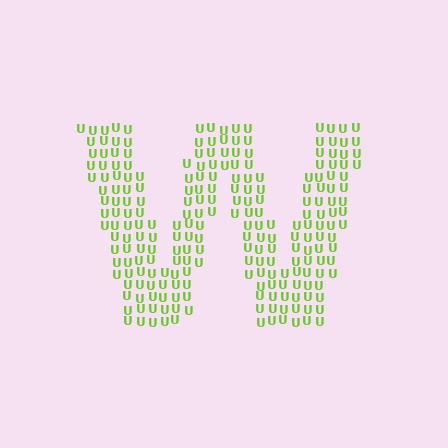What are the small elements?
The small elements are letter U's.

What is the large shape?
The large shape is the letter W.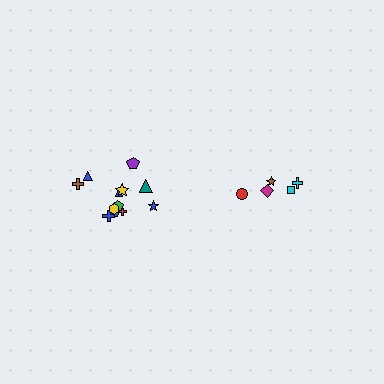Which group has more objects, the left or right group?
The left group.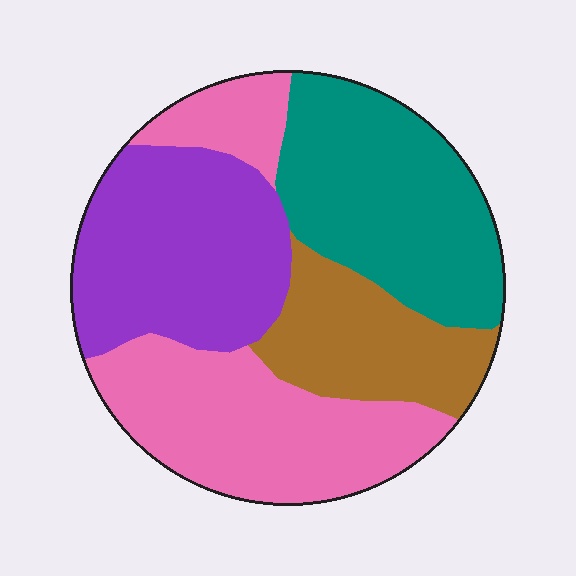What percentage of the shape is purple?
Purple covers about 25% of the shape.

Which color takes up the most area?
Pink, at roughly 30%.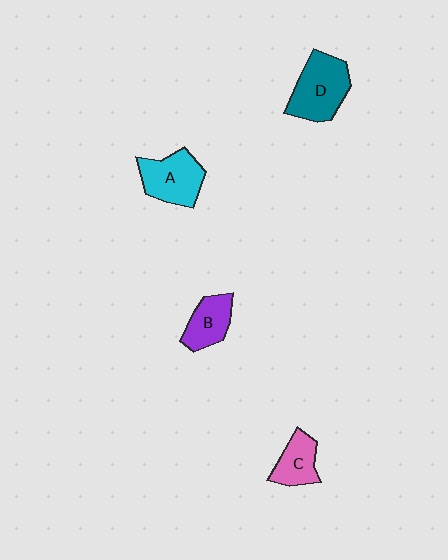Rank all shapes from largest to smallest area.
From largest to smallest: D (teal), A (cyan), B (purple), C (pink).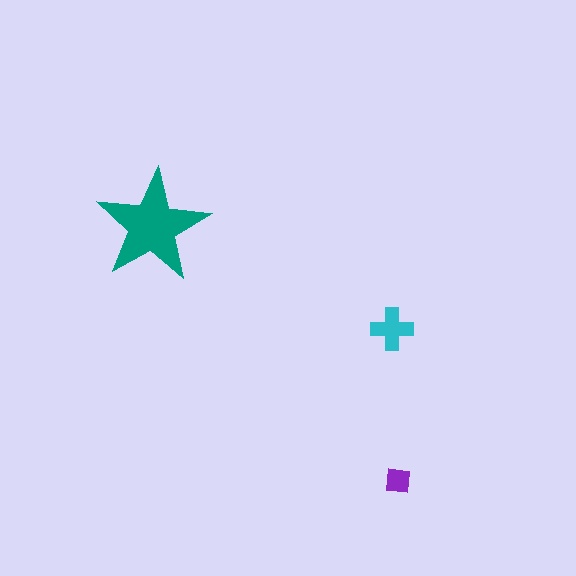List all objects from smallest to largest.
The purple square, the cyan cross, the teal star.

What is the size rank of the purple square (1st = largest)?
3rd.